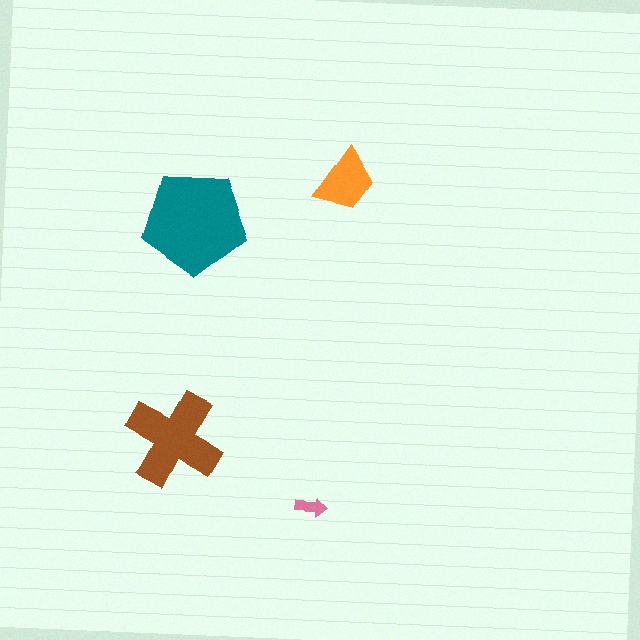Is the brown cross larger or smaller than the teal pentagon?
Smaller.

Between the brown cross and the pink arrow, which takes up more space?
The brown cross.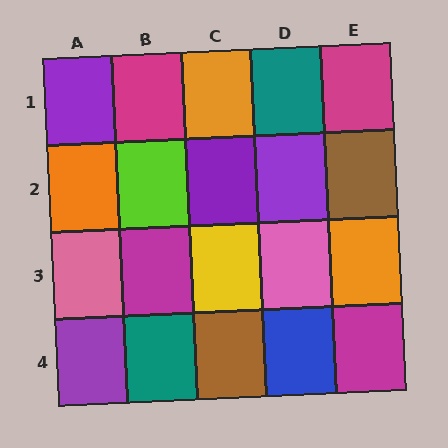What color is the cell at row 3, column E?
Orange.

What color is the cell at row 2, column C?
Purple.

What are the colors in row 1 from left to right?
Purple, magenta, orange, teal, magenta.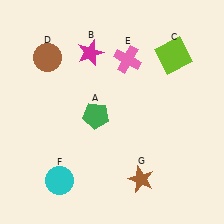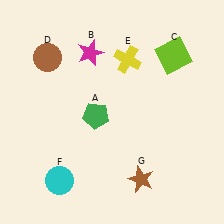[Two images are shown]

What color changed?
The cross (E) changed from pink in Image 1 to yellow in Image 2.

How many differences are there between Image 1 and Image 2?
There is 1 difference between the two images.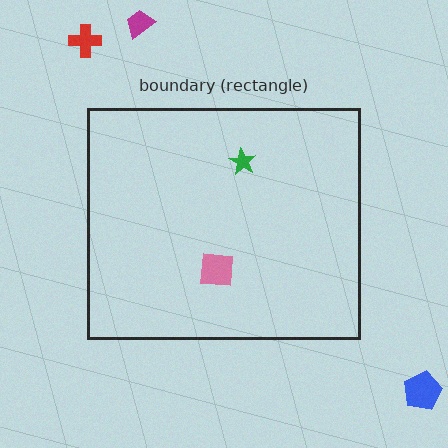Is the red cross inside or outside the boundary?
Outside.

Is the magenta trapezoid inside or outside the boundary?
Outside.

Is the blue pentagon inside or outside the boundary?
Outside.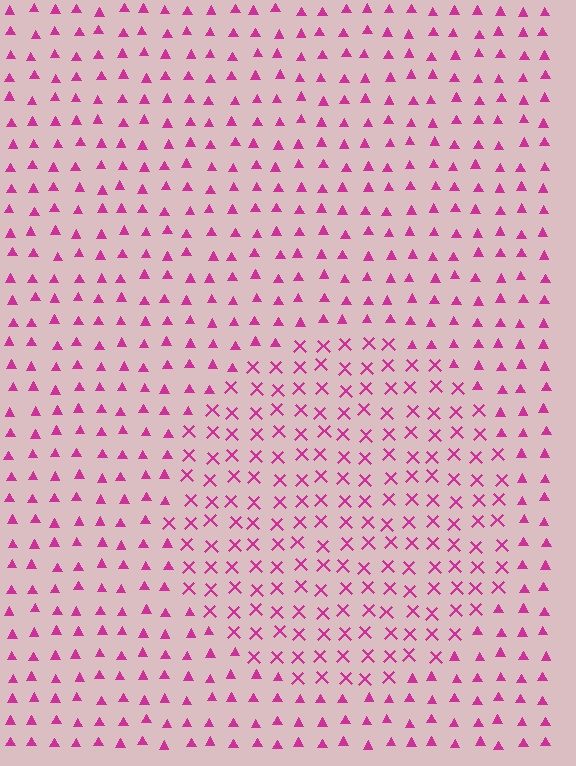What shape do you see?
I see a circle.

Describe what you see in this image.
The image is filled with small magenta elements arranged in a uniform grid. A circle-shaped region contains X marks, while the surrounding area contains triangles. The boundary is defined purely by the change in element shape.